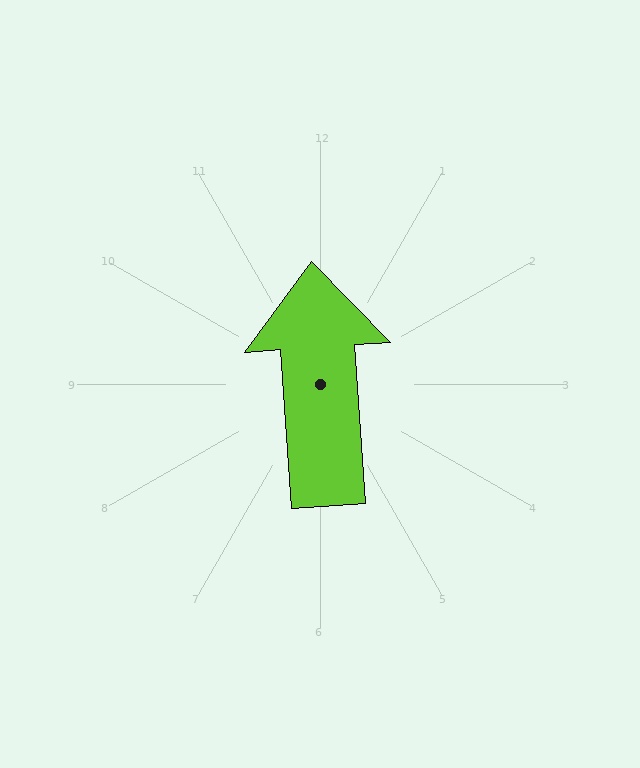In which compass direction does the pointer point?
North.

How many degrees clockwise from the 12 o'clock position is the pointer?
Approximately 356 degrees.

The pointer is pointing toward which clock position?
Roughly 12 o'clock.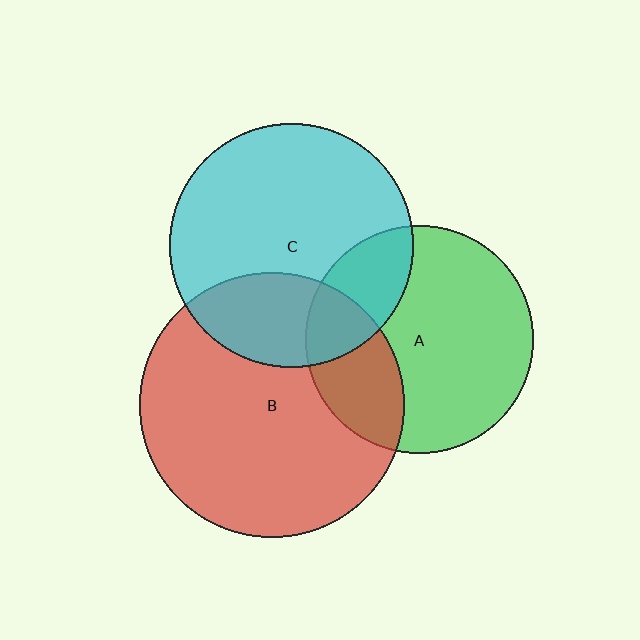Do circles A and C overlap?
Yes.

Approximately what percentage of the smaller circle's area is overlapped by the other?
Approximately 25%.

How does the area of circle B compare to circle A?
Approximately 1.3 times.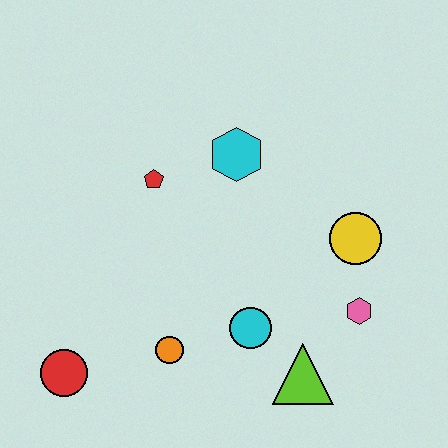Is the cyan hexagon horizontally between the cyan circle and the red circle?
Yes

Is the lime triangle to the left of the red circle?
No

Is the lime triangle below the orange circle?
Yes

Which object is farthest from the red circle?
The yellow circle is farthest from the red circle.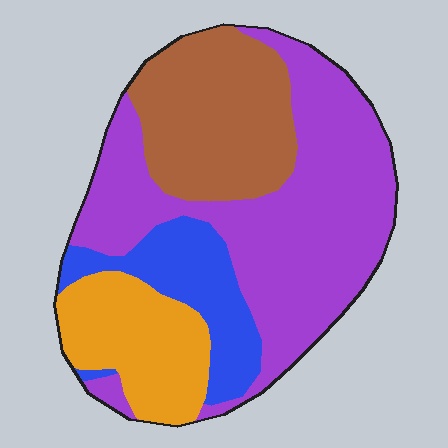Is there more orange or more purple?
Purple.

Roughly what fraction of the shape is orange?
Orange covers about 15% of the shape.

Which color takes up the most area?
Purple, at roughly 45%.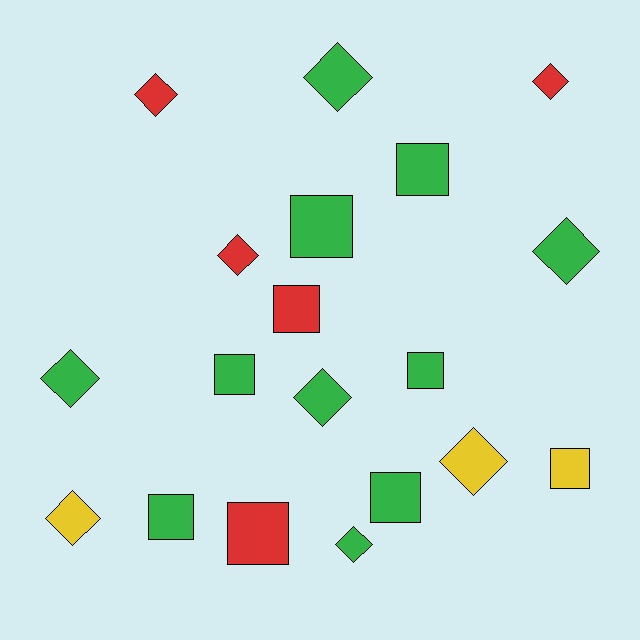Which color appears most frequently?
Green, with 11 objects.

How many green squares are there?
There are 6 green squares.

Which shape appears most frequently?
Diamond, with 10 objects.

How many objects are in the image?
There are 19 objects.